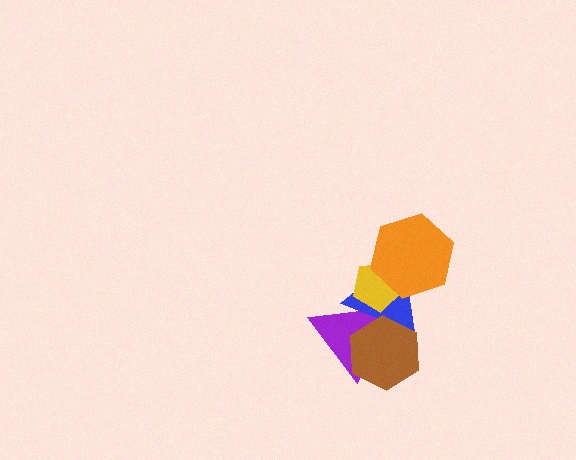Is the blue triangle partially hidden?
Yes, it is partially covered by another shape.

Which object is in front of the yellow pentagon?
The orange hexagon is in front of the yellow pentagon.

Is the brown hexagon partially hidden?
No, no other shape covers it.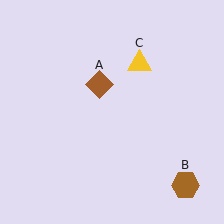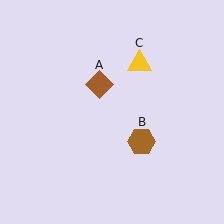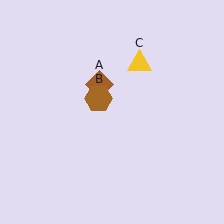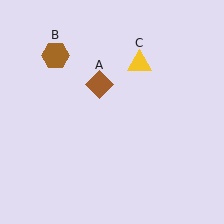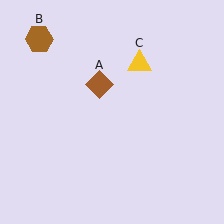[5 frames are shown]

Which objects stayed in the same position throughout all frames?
Brown diamond (object A) and yellow triangle (object C) remained stationary.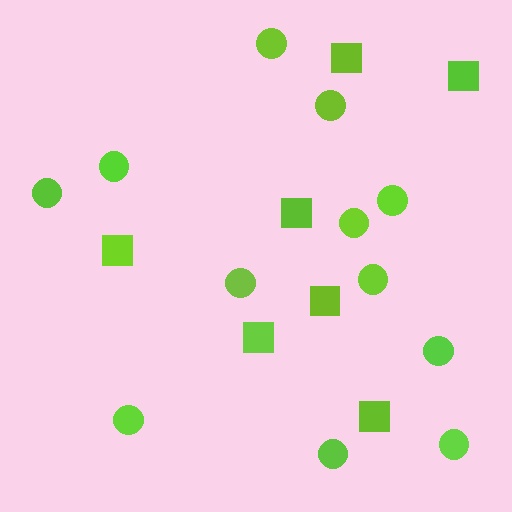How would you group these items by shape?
There are 2 groups: one group of circles (12) and one group of squares (7).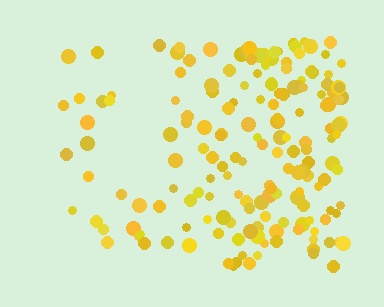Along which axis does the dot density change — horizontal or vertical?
Horizontal.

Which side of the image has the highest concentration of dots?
The right.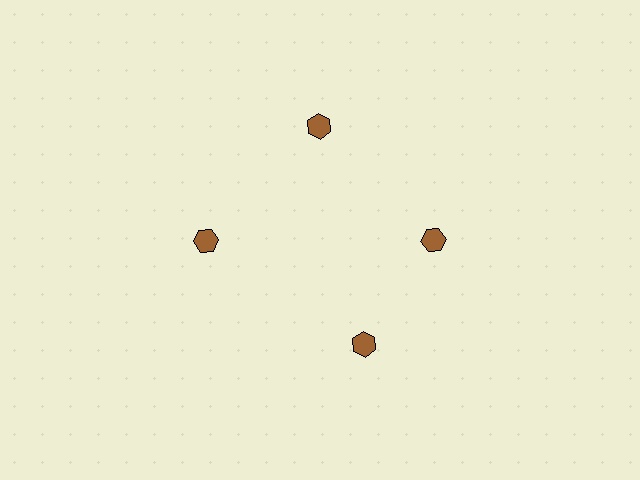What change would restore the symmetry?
The symmetry would be restored by rotating it back into even spacing with its neighbors so that all 4 hexagons sit at equal angles and equal distance from the center.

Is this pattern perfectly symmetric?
No. The 4 brown hexagons are arranged in a ring, but one element near the 6 o'clock position is rotated out of alignment along the ring, breaking the 4-fold rotational symmetry.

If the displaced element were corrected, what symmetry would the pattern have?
It would have 4-fold rotational symmetry — the pattern would map onto itself every 90 degrees.